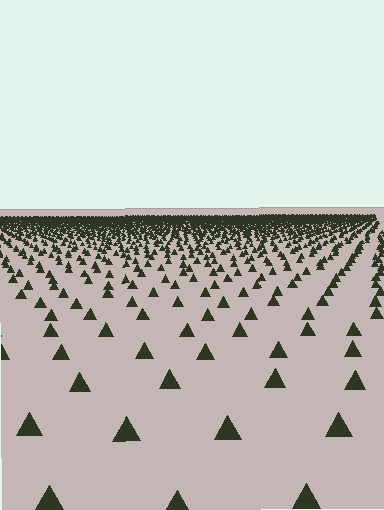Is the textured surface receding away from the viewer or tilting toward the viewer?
The surface is receding away from the viewer. Texture elements get smaller and denser toward the top.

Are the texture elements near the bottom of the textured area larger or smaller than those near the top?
Larger. Near the bottom, elements are closer to the viewer and appear at a bigger on-screen size.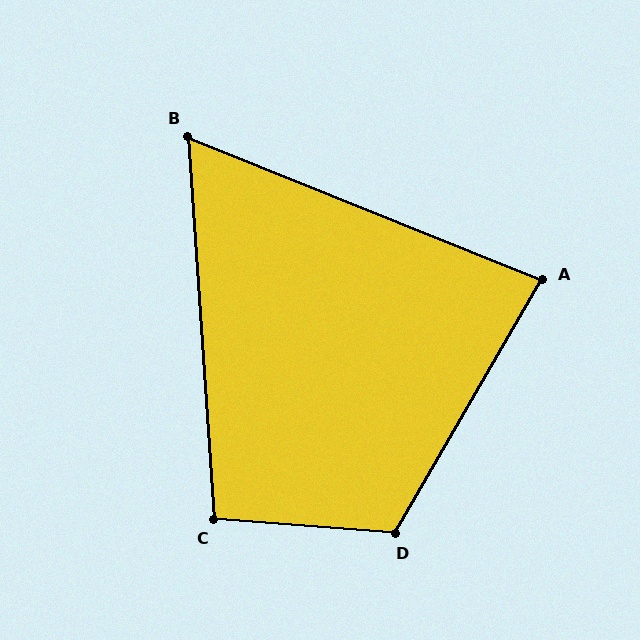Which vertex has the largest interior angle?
D, at approximately 116 degrees.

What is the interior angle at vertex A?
Approximately 82 degrees (acute).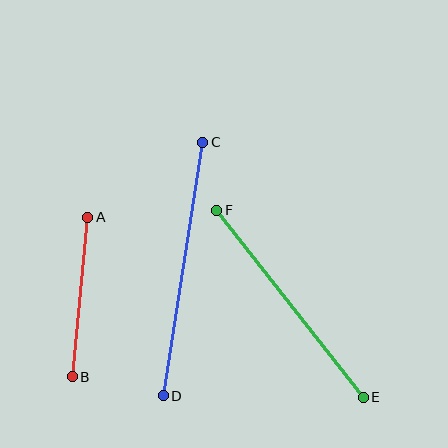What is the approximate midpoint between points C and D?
The midpoint is at approximately (183, 269) pixels.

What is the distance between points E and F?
The distance is approximately 237 pixels.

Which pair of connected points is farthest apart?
Points C and D are farthest apart.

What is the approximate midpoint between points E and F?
The midpoint is at approximately (290, 304) pixels.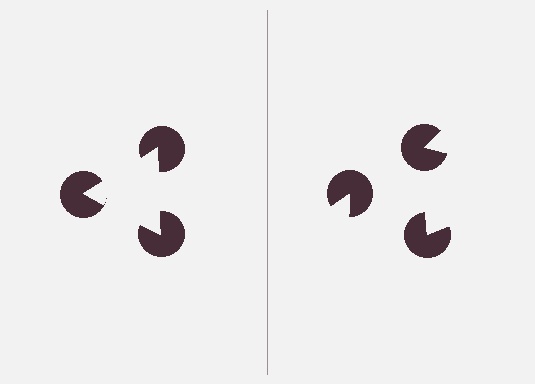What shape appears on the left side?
An illusory triangle.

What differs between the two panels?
The pac-man discs are positioned identically on both sides; only the wedge orientations differ. On the left they align to a triangle; on the right they are misaligned.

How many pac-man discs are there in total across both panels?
6 — 3 on each side.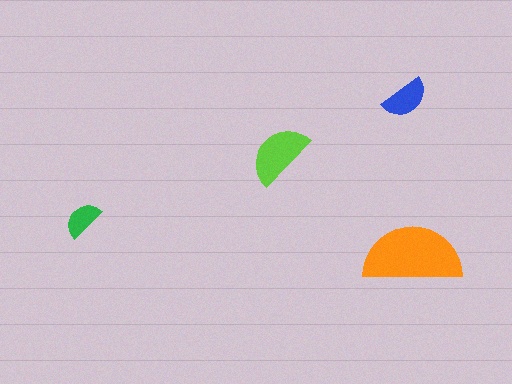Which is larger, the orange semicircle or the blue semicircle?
The orange one.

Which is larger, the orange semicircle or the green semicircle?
The orange one.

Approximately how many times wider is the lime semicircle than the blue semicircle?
About 1.5 times wider.